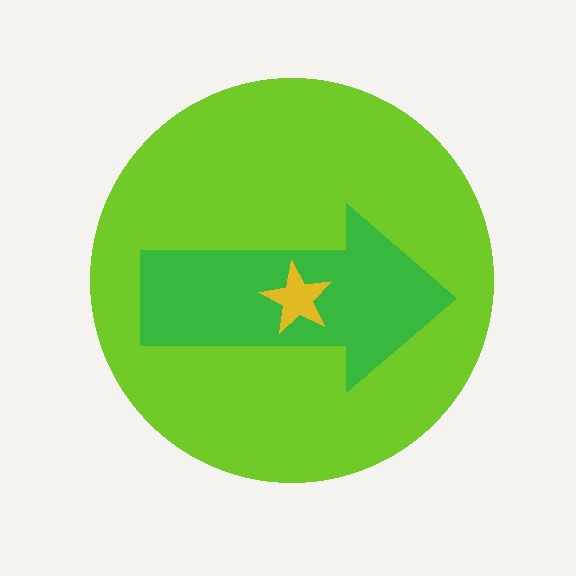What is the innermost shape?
The yellow star.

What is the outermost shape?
The lime circle.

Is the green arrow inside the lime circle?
Yes.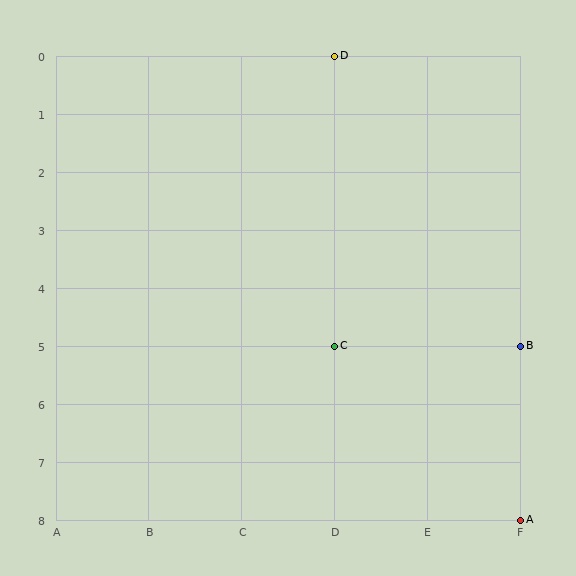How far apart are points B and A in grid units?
Points B and A are 3 rows apart.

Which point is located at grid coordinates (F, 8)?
Point A is at (F, 8).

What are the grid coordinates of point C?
Point C is at grid coordinates (D, 5).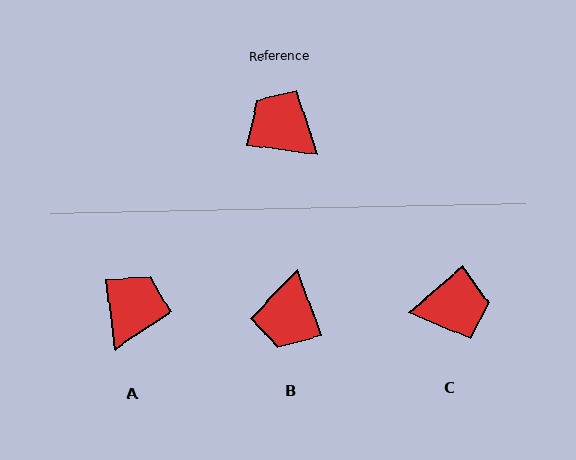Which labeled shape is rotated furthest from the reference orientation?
C, about 131 degrees away.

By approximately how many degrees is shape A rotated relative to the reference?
Approximately 74 degrees clockwise.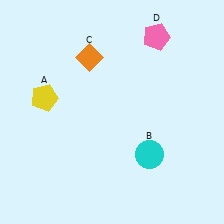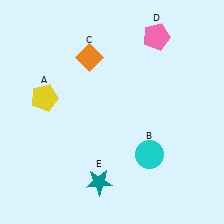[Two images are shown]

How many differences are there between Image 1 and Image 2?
There is 1 difference between the two images.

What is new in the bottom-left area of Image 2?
A teal star (E) was added in the bottom-left area of Image 2.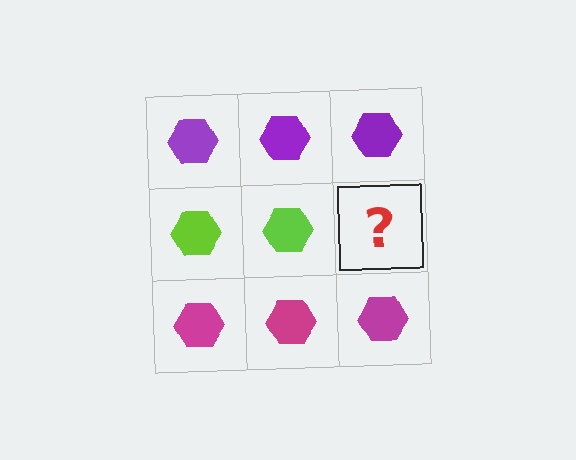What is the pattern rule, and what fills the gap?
The rule is that each row has a consistent color. The gap should be filled with a lime hexagon.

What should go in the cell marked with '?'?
The missing cell should contain a lime hexagon.